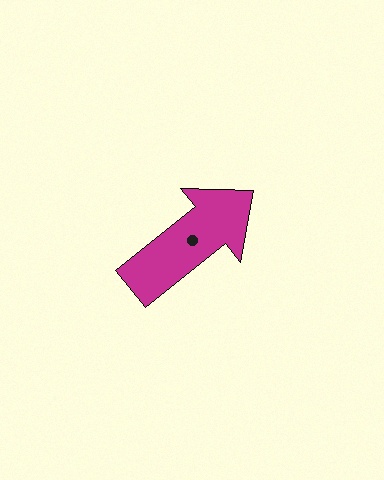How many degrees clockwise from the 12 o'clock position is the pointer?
Approximately 51 degrees.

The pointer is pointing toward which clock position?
Roughly 2 o'clock.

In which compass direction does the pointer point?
Northeast.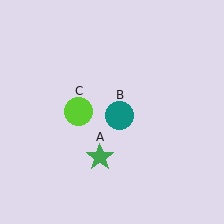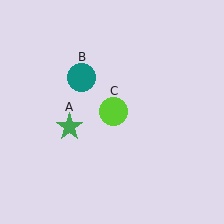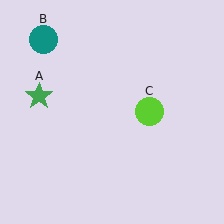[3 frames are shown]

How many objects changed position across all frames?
3 objects changed position: green star (object A), teal circle (object B), lime circle (object C).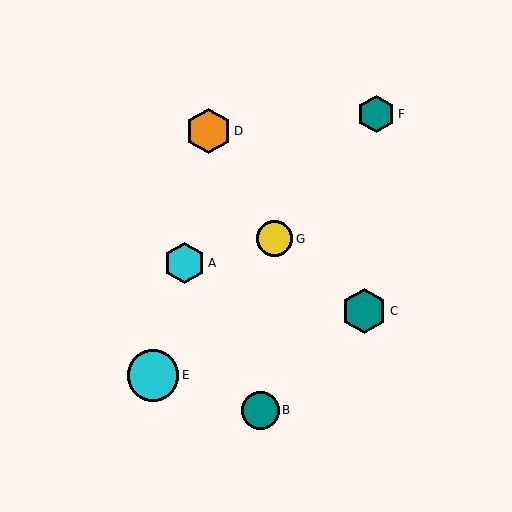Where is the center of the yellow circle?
The center of the yellow circle is at (274, 239).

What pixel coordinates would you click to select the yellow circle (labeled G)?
Click at (274, 239) to select the yellow circle G.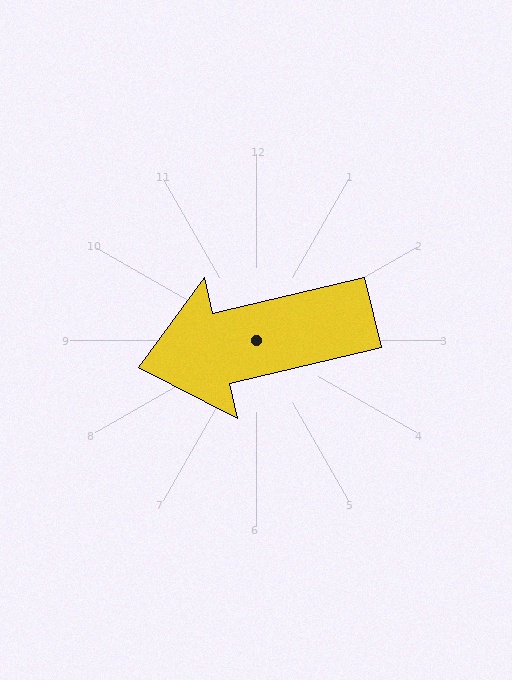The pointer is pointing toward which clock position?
Roughly 9 o'clock.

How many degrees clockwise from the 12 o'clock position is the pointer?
Approximately 257 degrees.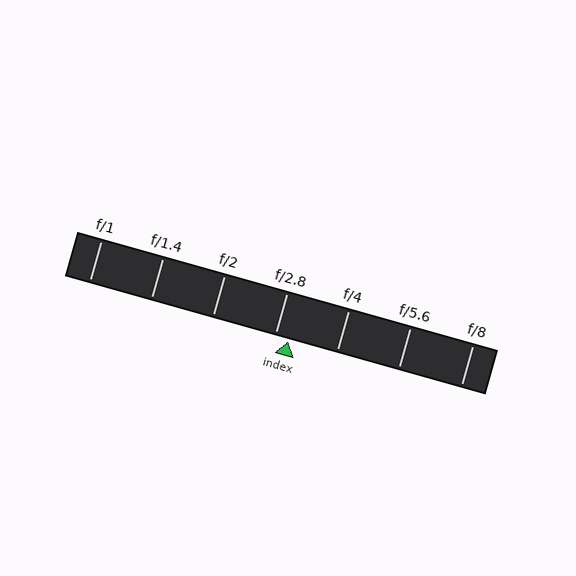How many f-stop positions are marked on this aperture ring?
There are 7 f-stop positions marked.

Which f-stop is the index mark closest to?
The index mark is closest to f/2.8.